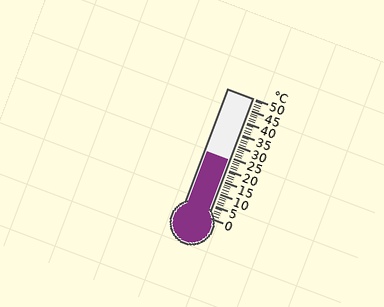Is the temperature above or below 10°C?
The temperature is above 10°C.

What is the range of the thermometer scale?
The thermometer scale ranges from 0°C to 50°C.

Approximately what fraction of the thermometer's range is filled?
The thermometer is filled to approximately 50% of its range.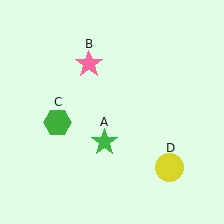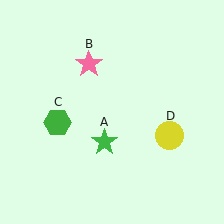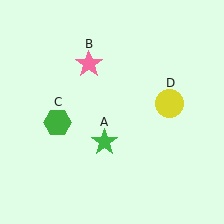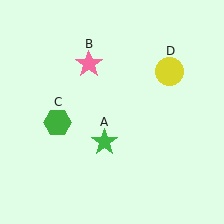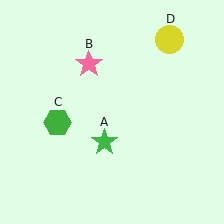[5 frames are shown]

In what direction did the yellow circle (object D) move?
The yellow circle (object D) moved up.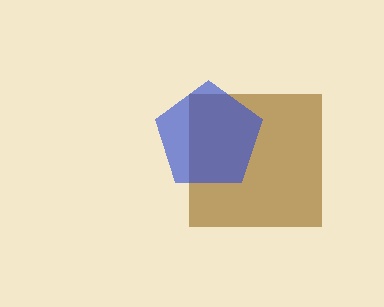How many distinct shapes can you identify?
There are 2 distinct shapes: a brown square, a blue pentagon.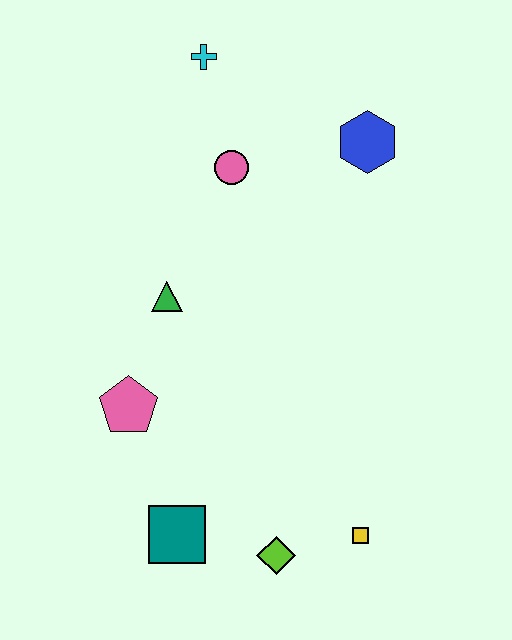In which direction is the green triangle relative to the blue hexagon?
The green triangle is to the left of the blue hexagon.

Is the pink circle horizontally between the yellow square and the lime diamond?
No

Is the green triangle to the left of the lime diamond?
Yes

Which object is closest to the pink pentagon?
The green triangle is closest to the pink pentagon.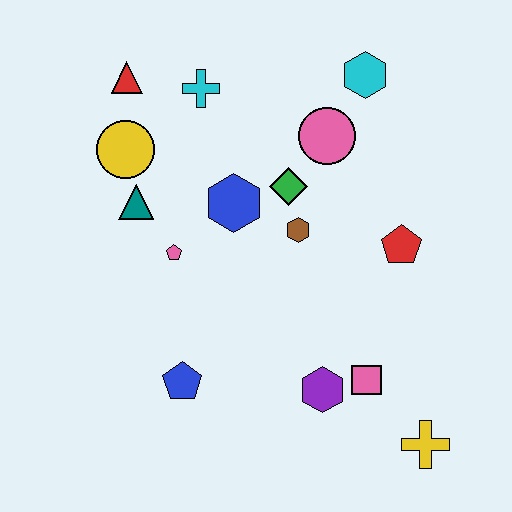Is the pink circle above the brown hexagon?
Yes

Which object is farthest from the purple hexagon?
The red triangle is farthest from the purple hexagon.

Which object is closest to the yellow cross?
The pink square is closest to the yellow cross.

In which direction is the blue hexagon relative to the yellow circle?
The blue hexagon is to the right of the yellow circle.